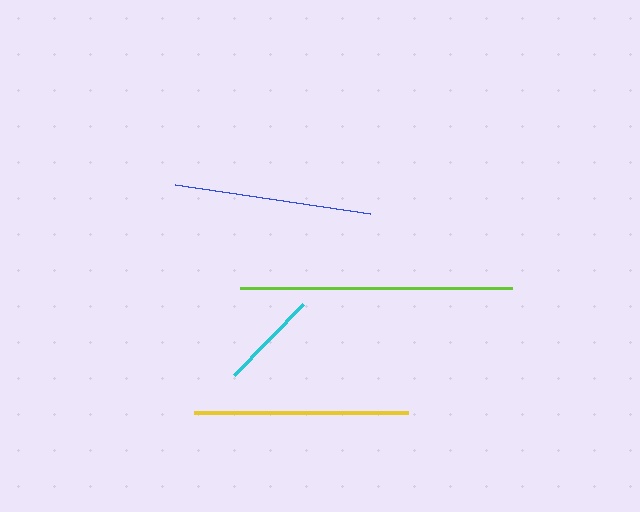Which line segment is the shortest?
The cyan line is the shortest at approximately 99 pixels.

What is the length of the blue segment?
The blue segment is approximately 197 pixels long.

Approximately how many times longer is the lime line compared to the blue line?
The lime line is approximately 1.4 times the length of the blue line.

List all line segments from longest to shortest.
From longest to shortest: lime, yellow, blue, cyan.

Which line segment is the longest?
The lime line is the longest at approximately 271 pixels.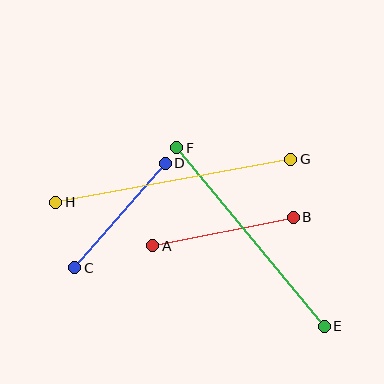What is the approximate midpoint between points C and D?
The midpoint is at approximately (120, 215) pixels.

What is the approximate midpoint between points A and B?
The midpoint is at approximately (223, 232) pixels.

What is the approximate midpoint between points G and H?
The midpoint is at approximately (173, 181) pixels.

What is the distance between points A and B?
The distance is approximately 143 pixels.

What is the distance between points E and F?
The distance is approximately 231 pixels.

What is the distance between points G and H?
The distance is approximately 239 pixels.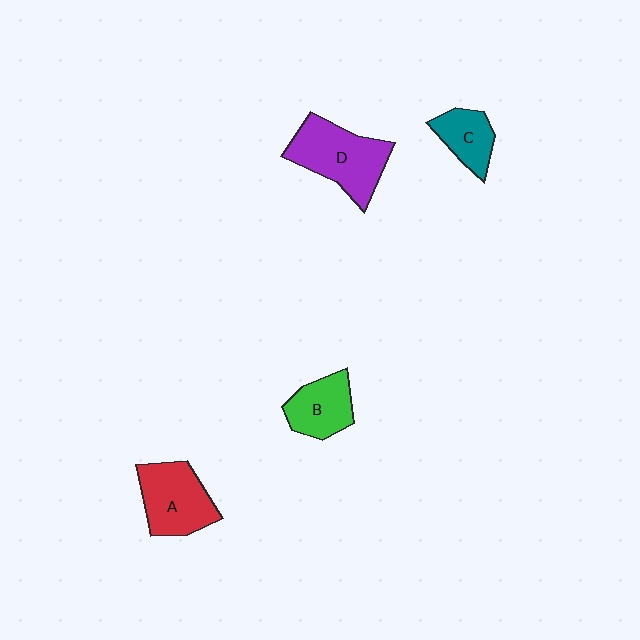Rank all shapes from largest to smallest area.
From largest to smallest: D (purple), A (red), B (green), C (teal).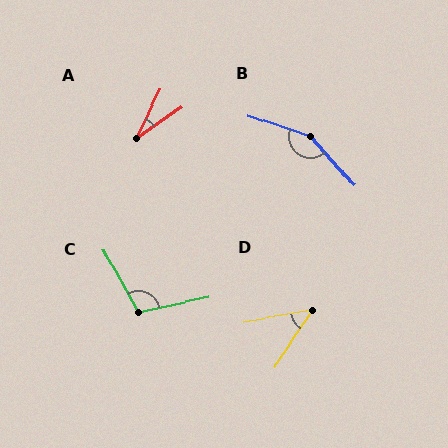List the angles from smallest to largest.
A (29°), D (46°), C (107°), B (150°).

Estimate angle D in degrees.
Approximately 46 degrees.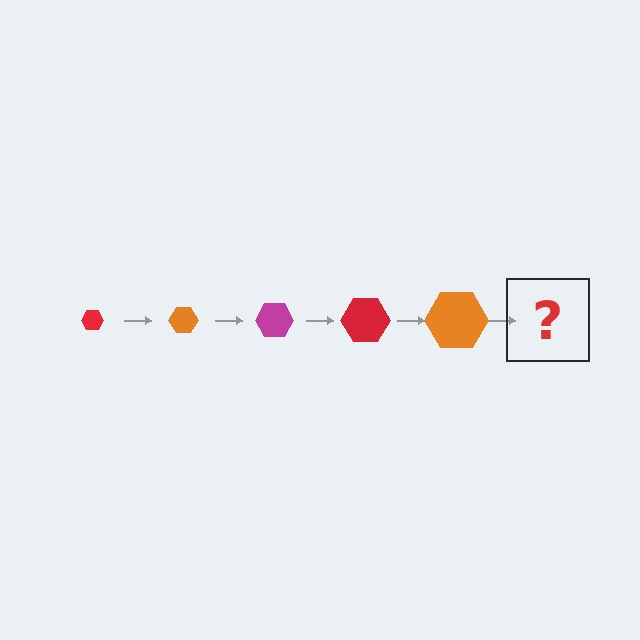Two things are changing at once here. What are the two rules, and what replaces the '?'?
The two rules are that the hexagon grows larger each step and the color cycles through red, orange, and magenta. The '?' should be a magenta hexagon, larger than the previous one.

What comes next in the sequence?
The next element should be a magenta hexagon, larger than the previous one.